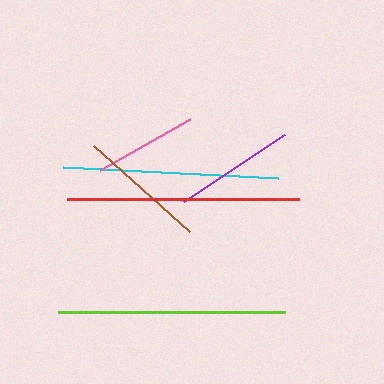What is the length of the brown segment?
The brown segment is approximately 129 pixels long.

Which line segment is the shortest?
The pink line is the shortest at approximately 104 pixels.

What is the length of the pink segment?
The pink segment is approximately 104 pixels long.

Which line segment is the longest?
The red line is the longest at approximately 232 pixels.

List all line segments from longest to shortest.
From longest to shortest: red, lime, cyan, brown, purple, pink.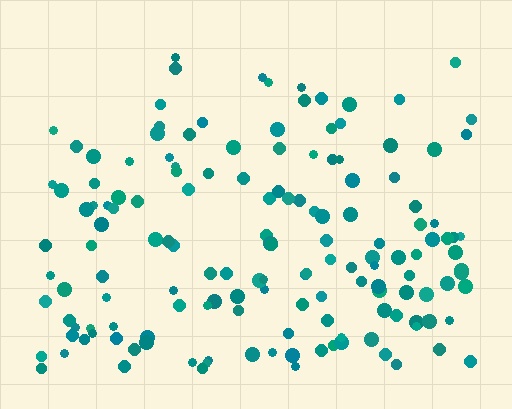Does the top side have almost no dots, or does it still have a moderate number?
Still a moderate number, just noticeably fewer than the bottom.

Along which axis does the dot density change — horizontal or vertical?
Vertical.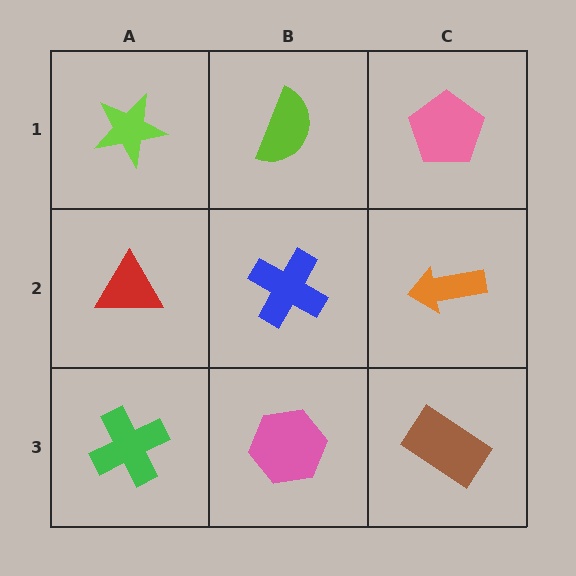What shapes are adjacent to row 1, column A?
A red triangle (row 2, column A), a lime semicircle (row 1, column B).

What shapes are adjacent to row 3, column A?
A red triangle (row 2, column A), a pink hexagon (row 3, column B).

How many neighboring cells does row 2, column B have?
4.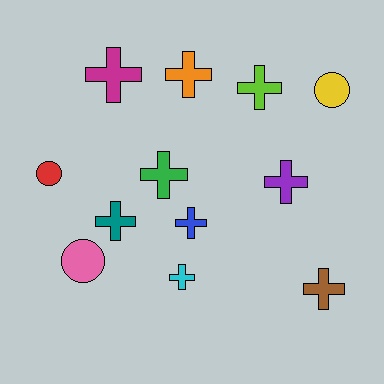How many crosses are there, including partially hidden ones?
There are 9 crosses.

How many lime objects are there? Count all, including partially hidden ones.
There is 1 lime object.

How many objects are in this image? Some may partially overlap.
There are 12 objects.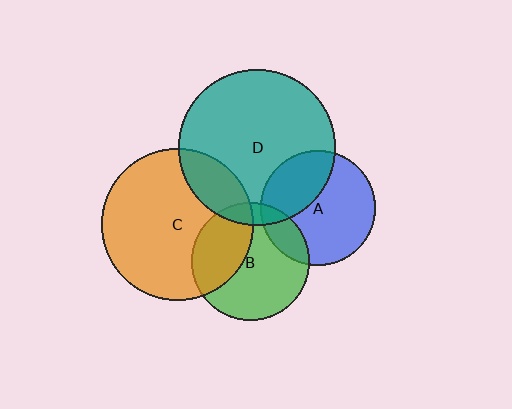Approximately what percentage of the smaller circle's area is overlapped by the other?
Approximately 20%.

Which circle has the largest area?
Circle D (teal).